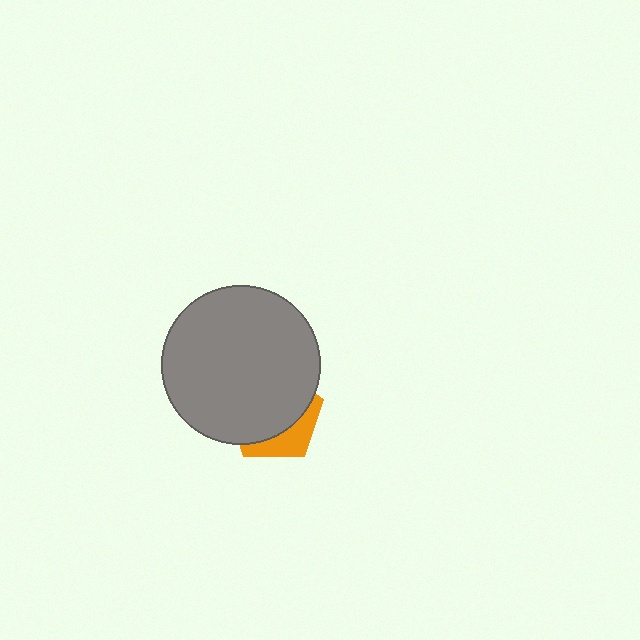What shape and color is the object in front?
The object in front is a gray circle.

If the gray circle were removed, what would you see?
You would see the complete orange pentagon.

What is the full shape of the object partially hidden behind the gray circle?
The partially hidden object is an orange pentagon.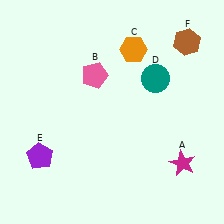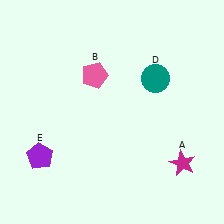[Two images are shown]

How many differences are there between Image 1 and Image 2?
There are 2 differences between the two images.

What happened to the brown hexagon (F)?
The brown hexagon (F) was removed in Image 2. It was in the top-right area of Image 1.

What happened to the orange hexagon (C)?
The orange hexagon (C) was removed in Image 2. It was in the top-right area of Image 1.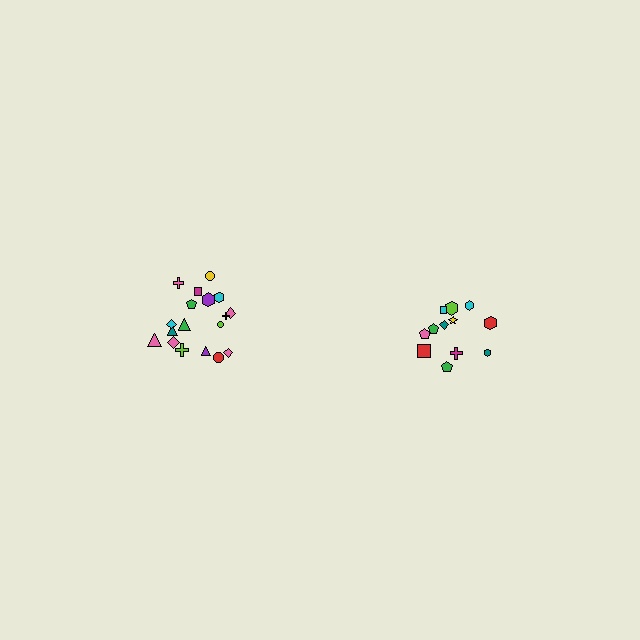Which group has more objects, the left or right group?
The left group.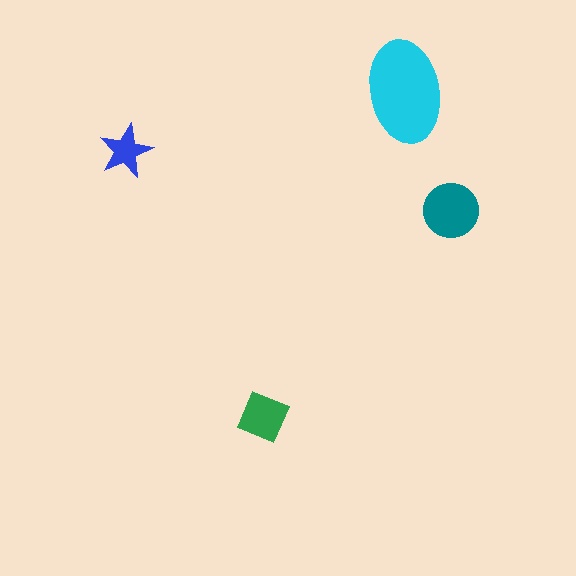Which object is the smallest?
The blue star.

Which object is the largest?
The cyan ellipse.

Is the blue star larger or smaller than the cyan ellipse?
Smaller.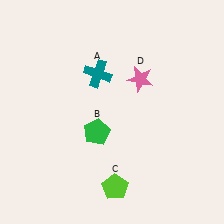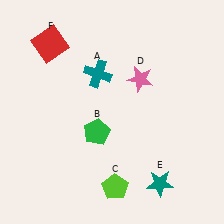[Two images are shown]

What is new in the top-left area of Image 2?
A red square (F) was added in the top-left area of Image 2.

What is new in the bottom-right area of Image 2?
A teal star (E) was added in the bottom-right area of Image 2.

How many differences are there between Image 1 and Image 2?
There are 2 differences between the two images.